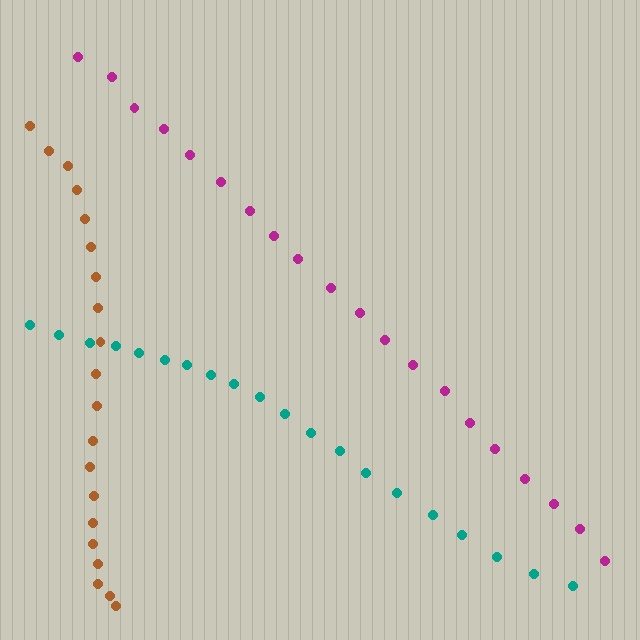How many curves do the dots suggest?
There are 3 distinct paths.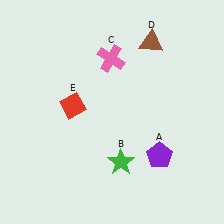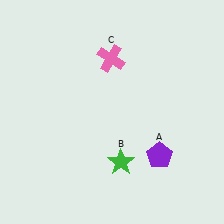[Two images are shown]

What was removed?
The red diamond (E), the brown triangle (D) were removed in Image 2.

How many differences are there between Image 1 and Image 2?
There are 2 differences between the two images.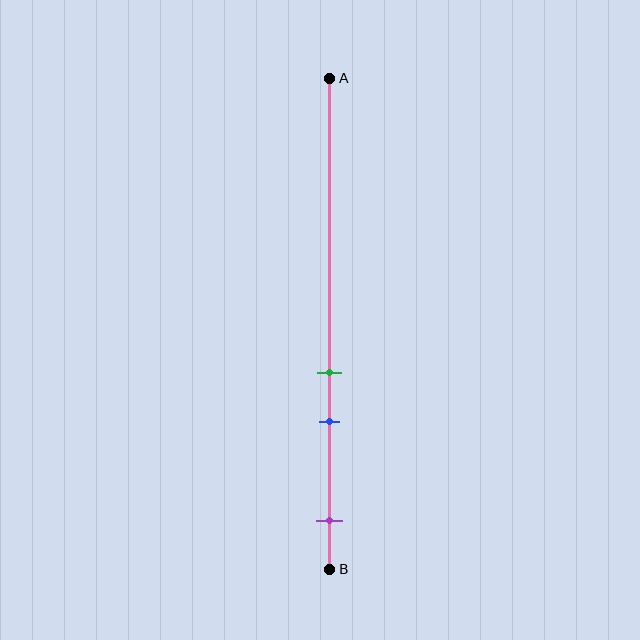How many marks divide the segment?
There are 3 marks dividing the segment.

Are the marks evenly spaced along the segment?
No, the marks are not evenly spaced.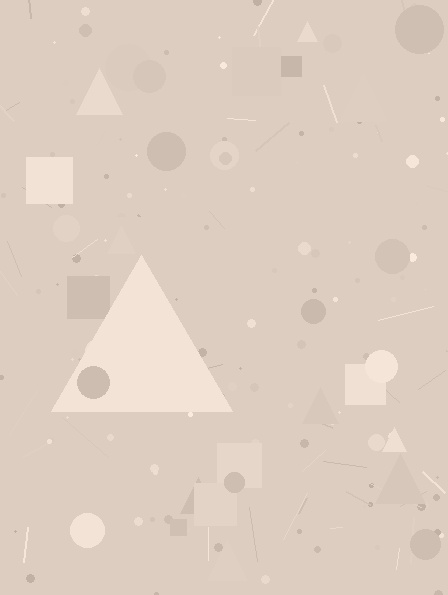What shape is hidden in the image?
A triangle is hidden in the image.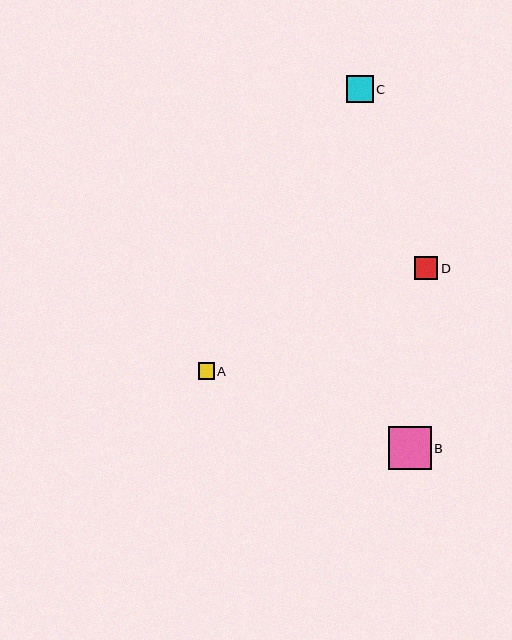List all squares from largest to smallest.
From largest to smallest: B, C, D, A.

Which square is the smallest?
Square A is the smallest with a size of approximately 16 pixels.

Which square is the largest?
Square B is the largest with a size of approximately 43 pixels.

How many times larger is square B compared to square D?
Square B is approximately 1.8 times the size of square D.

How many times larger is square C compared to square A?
Square C is approximately 1.7 times the size of square A.